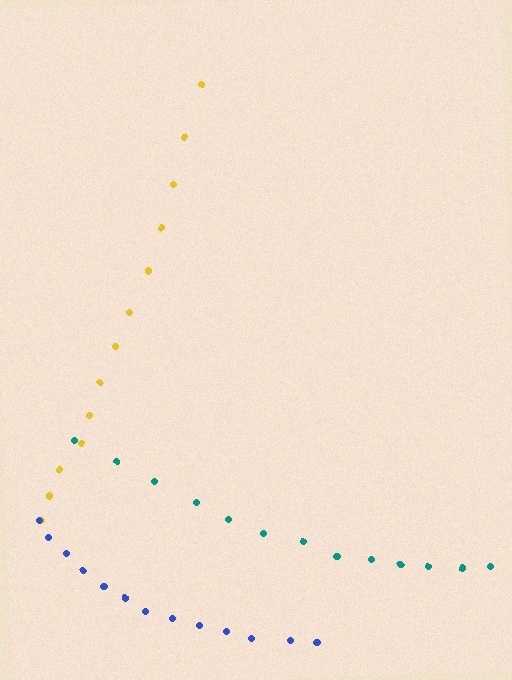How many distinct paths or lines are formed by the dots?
There are 3 distinct paths.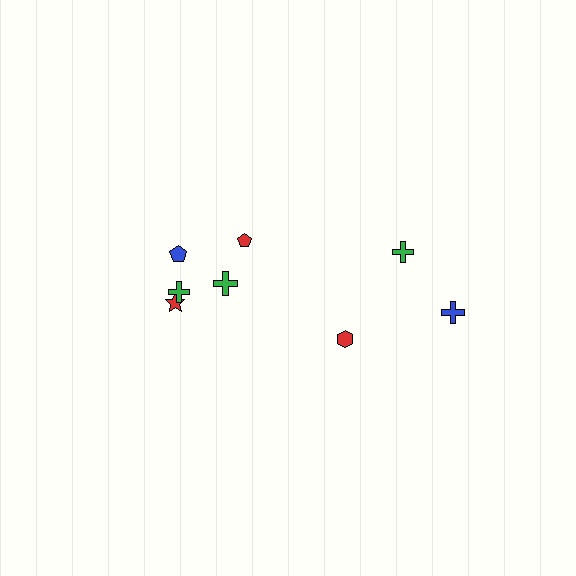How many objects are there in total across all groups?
There are 8 objects.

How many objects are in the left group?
There are 5 objects.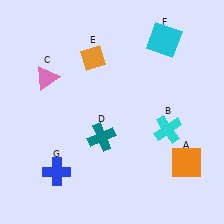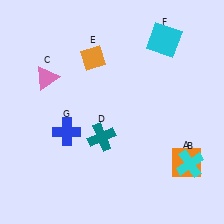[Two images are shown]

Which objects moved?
The objects that moved are: the cyan cross (B), the blue cross (G).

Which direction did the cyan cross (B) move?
The cyan cross (B) moved down.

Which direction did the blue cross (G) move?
The blue cross (G) moved up.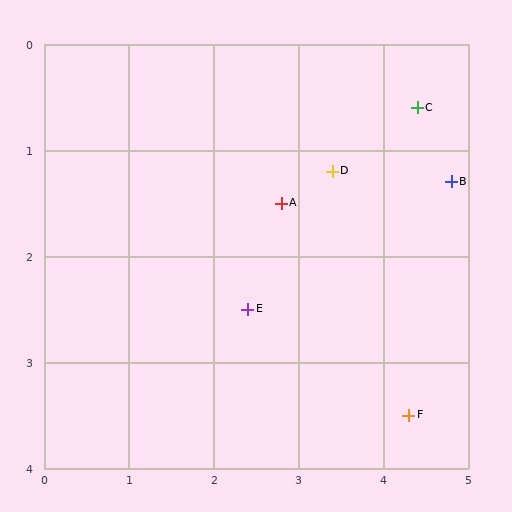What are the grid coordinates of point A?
Point A is at approximately (2.8, 1.5).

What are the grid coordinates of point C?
Point C is at approximately (4.4, 0.6).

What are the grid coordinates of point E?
Point E is at approximately (2.4, 2.5).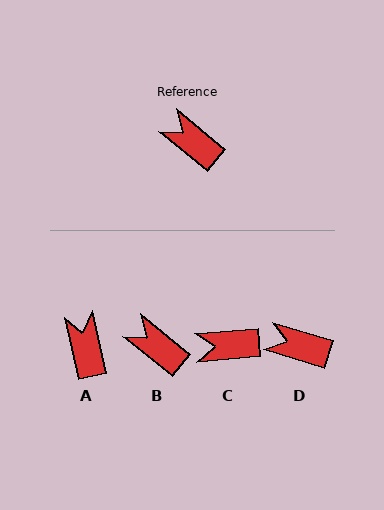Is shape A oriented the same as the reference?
No, it is off by about 38 degrees.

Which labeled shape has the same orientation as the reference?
B.